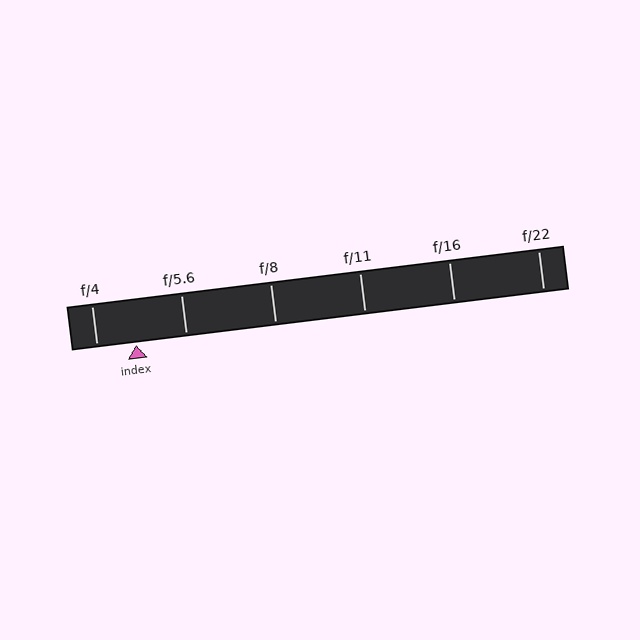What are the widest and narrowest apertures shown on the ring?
The widest aperture shown is f/4 and the narrowest is f/22.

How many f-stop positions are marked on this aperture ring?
There are 6 f-stop positions marked.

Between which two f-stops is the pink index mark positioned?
The index mark is between f/4 and f/5.6.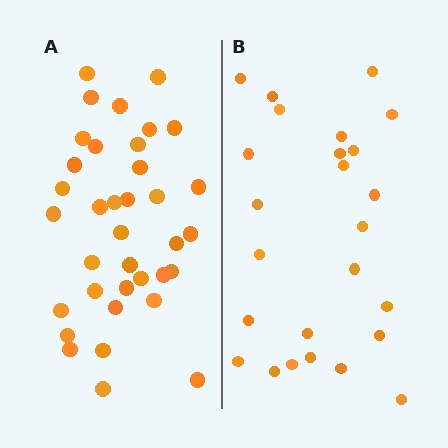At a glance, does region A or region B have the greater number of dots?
Region A (the left region) has more dots.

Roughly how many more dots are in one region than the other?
Region A has roughly 12 or so more dots than region B.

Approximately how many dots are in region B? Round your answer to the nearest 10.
About 20 dots. (The exact count is 25, which rounds to 20.)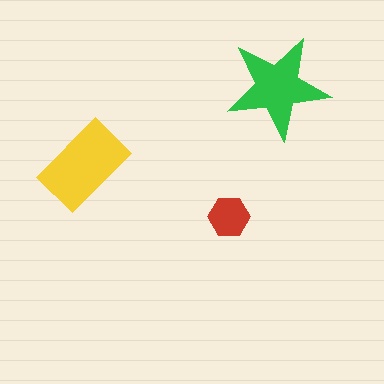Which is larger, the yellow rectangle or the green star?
The yellow rectangle.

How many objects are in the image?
There are 3 objects in the image.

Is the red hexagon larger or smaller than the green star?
Smaller.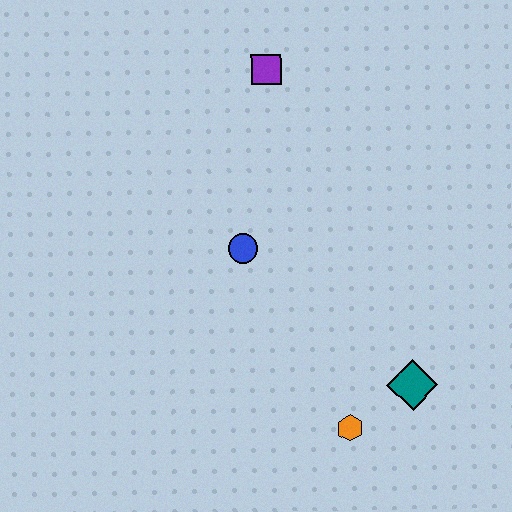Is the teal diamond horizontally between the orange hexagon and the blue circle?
No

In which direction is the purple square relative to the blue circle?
The purple square is above the blue circle.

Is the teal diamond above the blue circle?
No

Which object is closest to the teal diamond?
The orange hexagon is closest to the teal diamond.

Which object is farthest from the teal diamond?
The purple square is farthest from the teal diamond.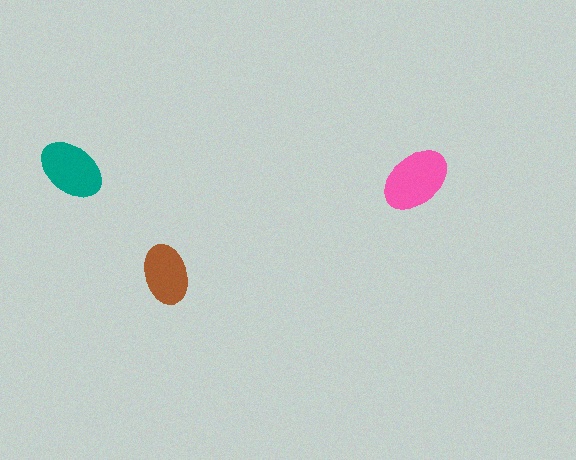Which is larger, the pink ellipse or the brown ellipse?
The pink one.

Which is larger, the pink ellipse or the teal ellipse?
The pink one.